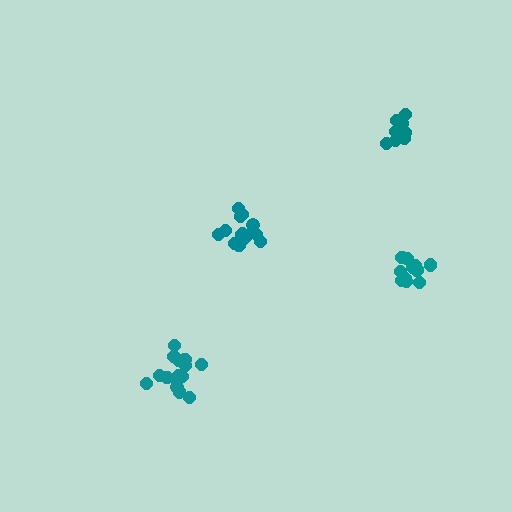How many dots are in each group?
Group 1: 15 dots, Group 2: 14 dots, Group 3: 11 dots, Group 4: 12 dots (52 total).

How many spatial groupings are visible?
There are 4 spatial groupings.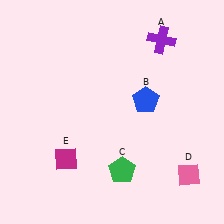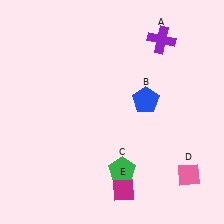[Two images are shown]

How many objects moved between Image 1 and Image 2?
1 object moved between the two images.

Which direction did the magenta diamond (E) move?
The magenta diamond (E) moved right.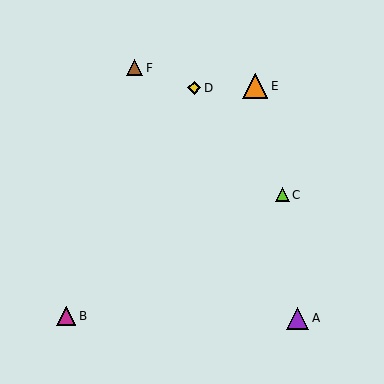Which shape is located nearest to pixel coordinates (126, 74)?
The brown triangle (labeled F) at (135, 68) is nearest to that location.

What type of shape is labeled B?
Shape B is a magenta triangle.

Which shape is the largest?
The orange triangle (labeled E) is the largest.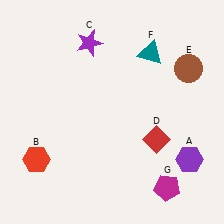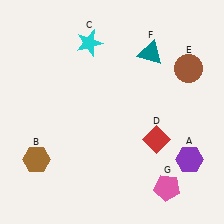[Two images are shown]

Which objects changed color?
B changed from red to brown. C changed from purple to cyan. G changed from magenta to pink.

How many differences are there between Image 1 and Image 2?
There are 3 differences between the two images.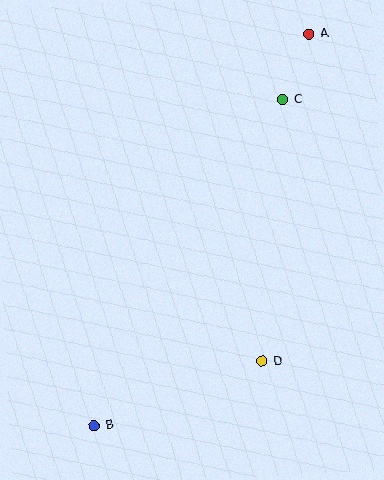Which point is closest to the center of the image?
Point D at (262, 361) is closest to the center.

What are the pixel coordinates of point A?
Point A is at (309, 34).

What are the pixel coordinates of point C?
Point C is at (283, 100).